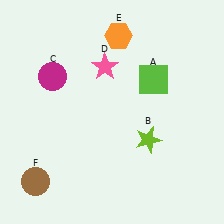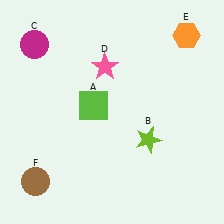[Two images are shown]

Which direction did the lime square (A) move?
The lime square (A) moved left.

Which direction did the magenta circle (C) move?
The magenta circle (C) moved up.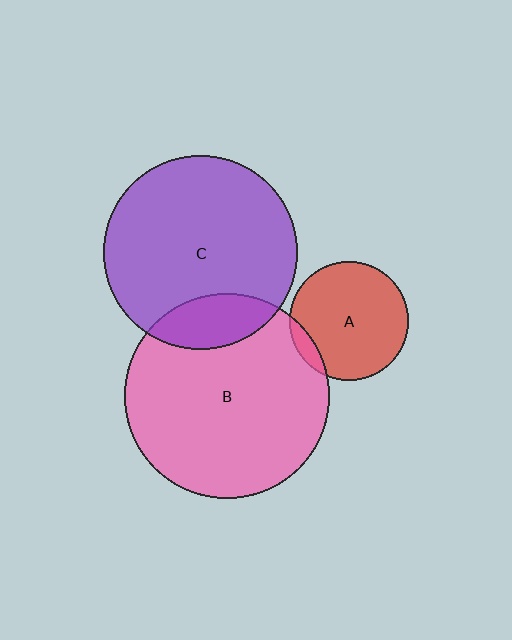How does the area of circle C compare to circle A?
Approximately 2.7 times.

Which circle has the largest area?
Circle B (pink).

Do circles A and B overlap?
Yes.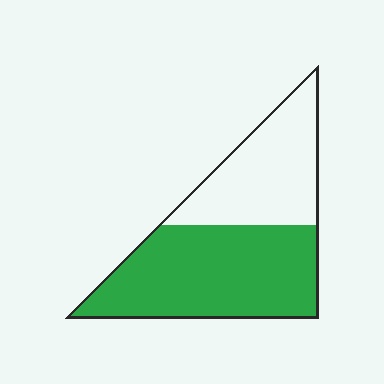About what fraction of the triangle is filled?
About three fifths (3/5).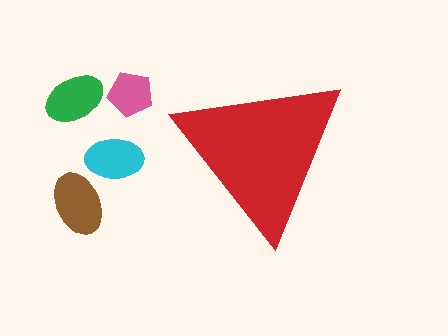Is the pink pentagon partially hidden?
No, the pink pentagon is fully visible.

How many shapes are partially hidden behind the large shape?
0 shapes are partially hidden.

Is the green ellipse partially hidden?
No, the green ellipse is fully visible.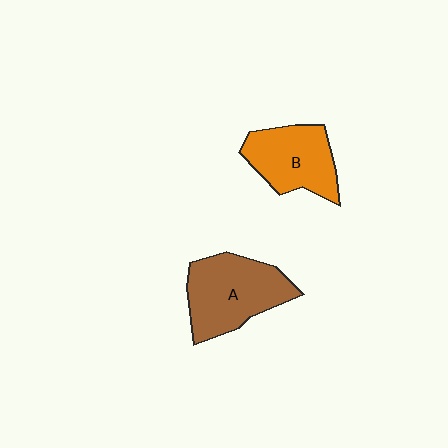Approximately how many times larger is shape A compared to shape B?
Approximately 1.2 times.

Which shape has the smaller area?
Shape B (orange).